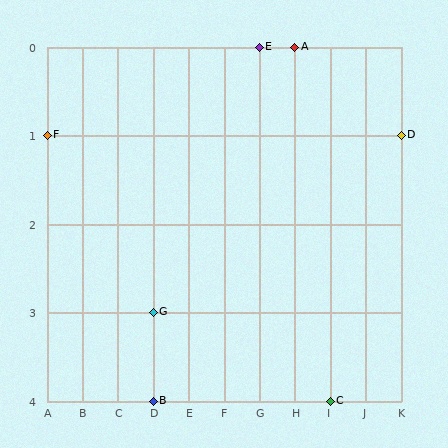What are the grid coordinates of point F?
Point F is at grid coordinates (A, 1).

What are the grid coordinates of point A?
Point A is at grid coordinates (H, 0).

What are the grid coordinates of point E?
Point E is at grid coordinates (G, 0).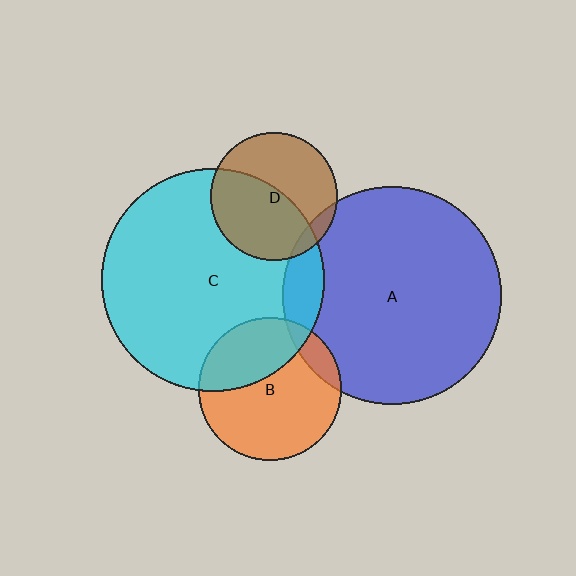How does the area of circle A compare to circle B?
Approximately 2.3 times.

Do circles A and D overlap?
Yes.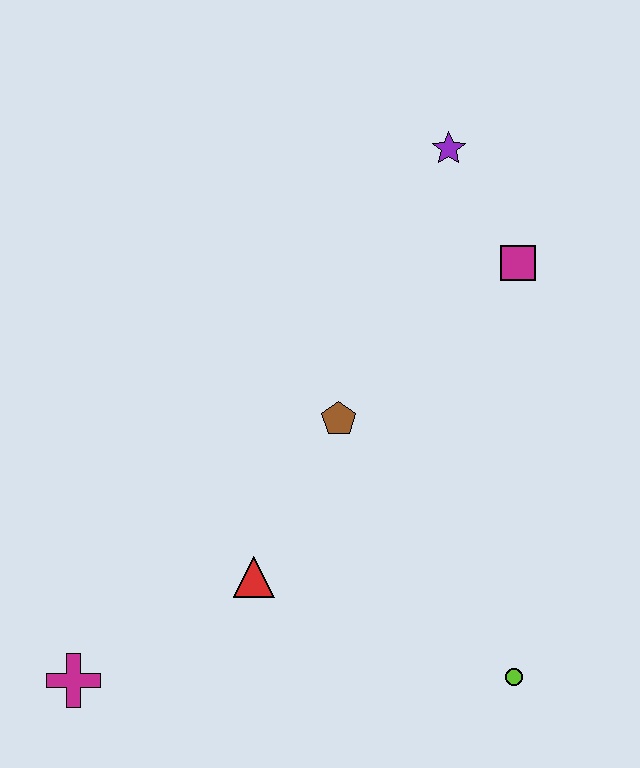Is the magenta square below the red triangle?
No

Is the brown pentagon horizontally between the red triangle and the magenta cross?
No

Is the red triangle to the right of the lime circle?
No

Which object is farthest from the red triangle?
The purple star is farthest from the red triangle.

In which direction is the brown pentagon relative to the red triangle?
The brown pentagon is above the red triangle.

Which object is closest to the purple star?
The magenta square is closest to the purple star.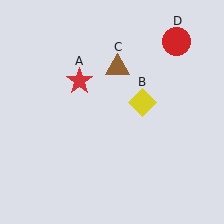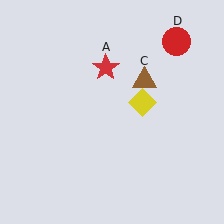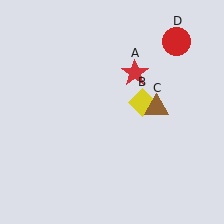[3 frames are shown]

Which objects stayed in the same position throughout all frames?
Yellow diamond (object B) and red circle (object D) remained stationary.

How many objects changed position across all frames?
2 objects changed position: red star (object A), brown triangle (object C).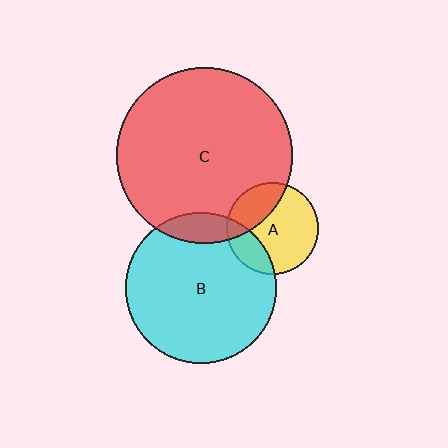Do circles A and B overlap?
Yes.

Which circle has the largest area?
Circle C (red).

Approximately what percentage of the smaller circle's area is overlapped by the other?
Approximately 20%.